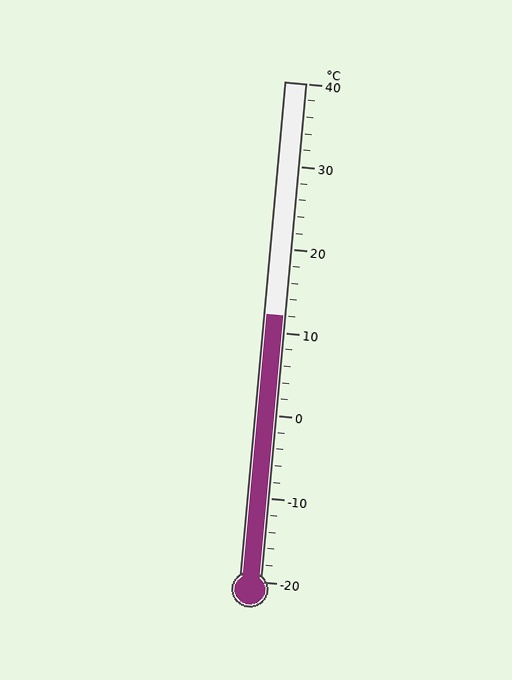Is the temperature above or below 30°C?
The temperature is below 30°C.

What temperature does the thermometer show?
The thermometer shows approximately 12°C.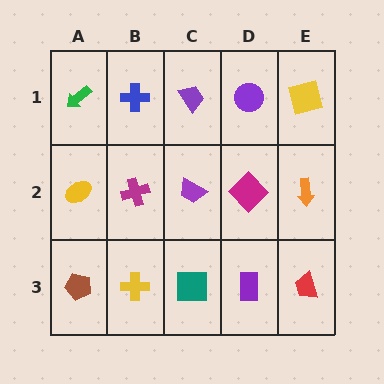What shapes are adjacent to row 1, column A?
A yellow ellipse (row 2, column A), a blue cross (row 1, column B).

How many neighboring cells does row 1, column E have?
2.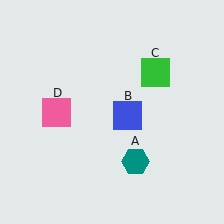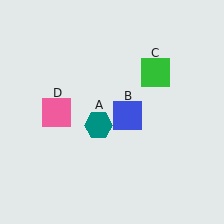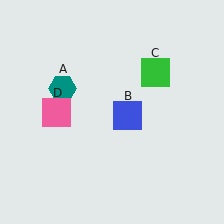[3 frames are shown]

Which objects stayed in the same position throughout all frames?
Blue square (object B) and green square (object C) and pink square (object D) remained stationary.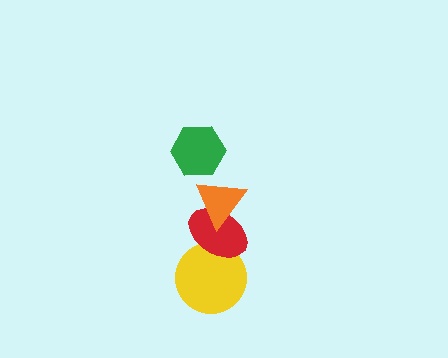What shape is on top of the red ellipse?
The orange triangle is on top of the red ellipse.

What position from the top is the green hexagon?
The green hexagon is 1st from the top.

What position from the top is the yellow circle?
The yellow circle is 4th from the top.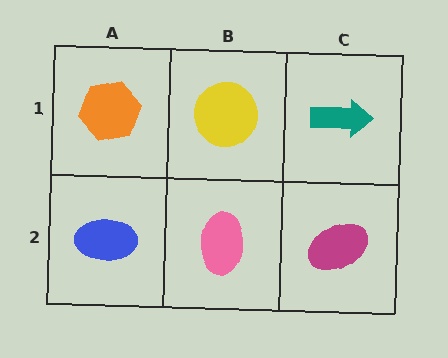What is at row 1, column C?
A teal arrow.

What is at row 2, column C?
A magenta ellipse.